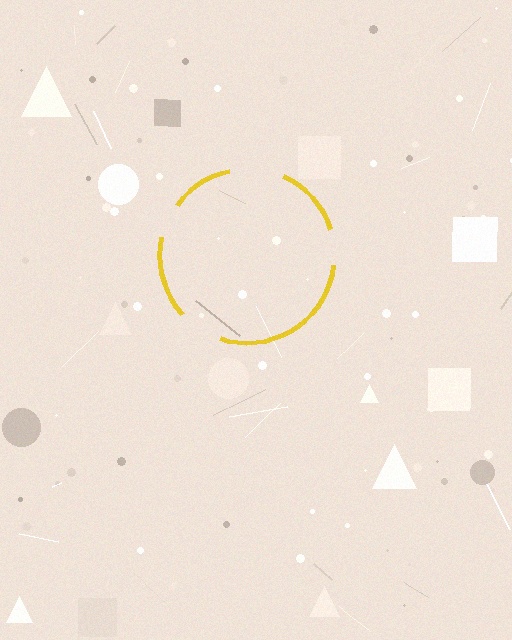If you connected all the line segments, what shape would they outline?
They would outline a circle.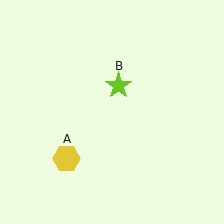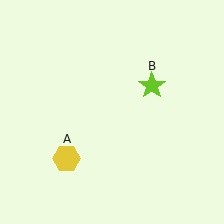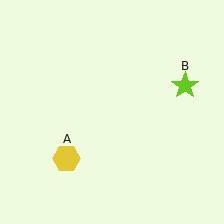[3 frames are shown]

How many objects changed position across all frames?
1 object changed position: lime star (object B).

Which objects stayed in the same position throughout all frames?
Yellow hexagon (object A) remained stationary.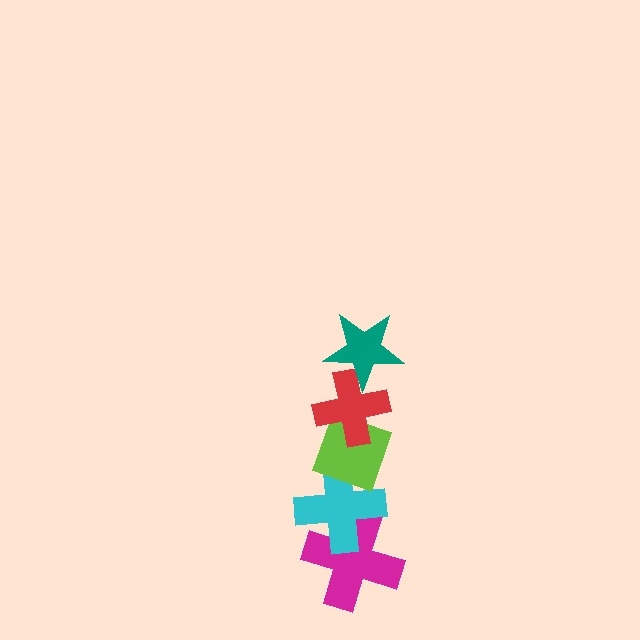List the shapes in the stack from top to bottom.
From top to bottom: the teal star, the red cross, the lime diamond, the cyan cross, the magenta cross.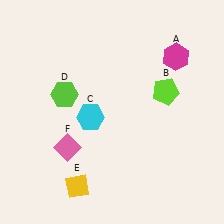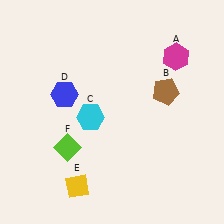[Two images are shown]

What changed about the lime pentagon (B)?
In Image 1, B is lime. In Image 2, it changed to brown.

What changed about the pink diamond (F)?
In Image 1, F is pink. In Image 2, it changed to lime.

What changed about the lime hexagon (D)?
In Image 1, D is lime. In Image 2, it changed to blue.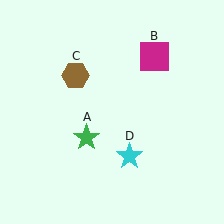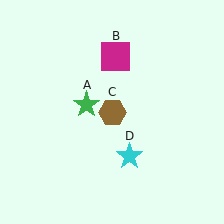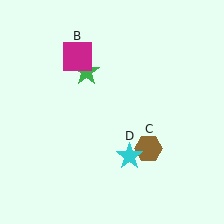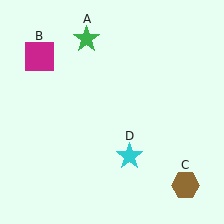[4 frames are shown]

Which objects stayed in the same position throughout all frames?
Cyan star (object D) remained stationary.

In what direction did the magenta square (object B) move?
The magenta square (object B) moved left.